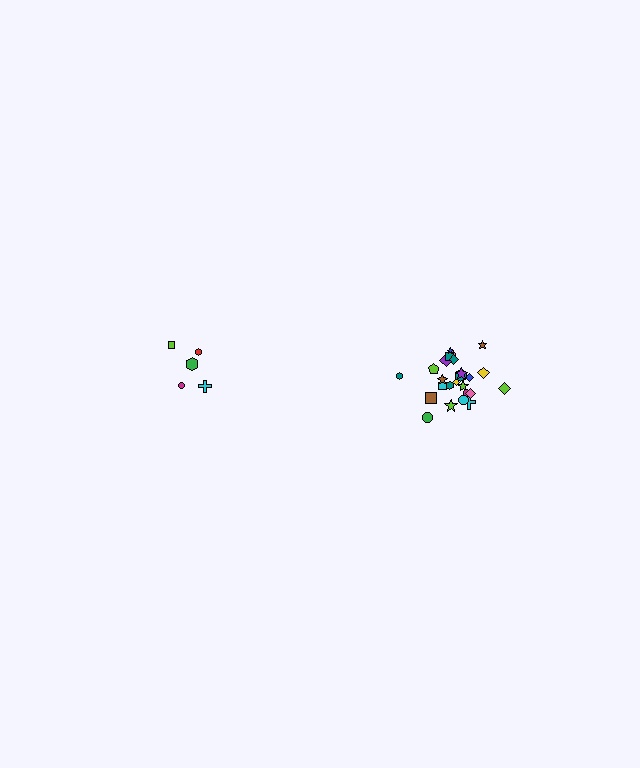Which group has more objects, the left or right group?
The right group.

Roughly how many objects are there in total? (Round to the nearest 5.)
Roughly 30 objects in total.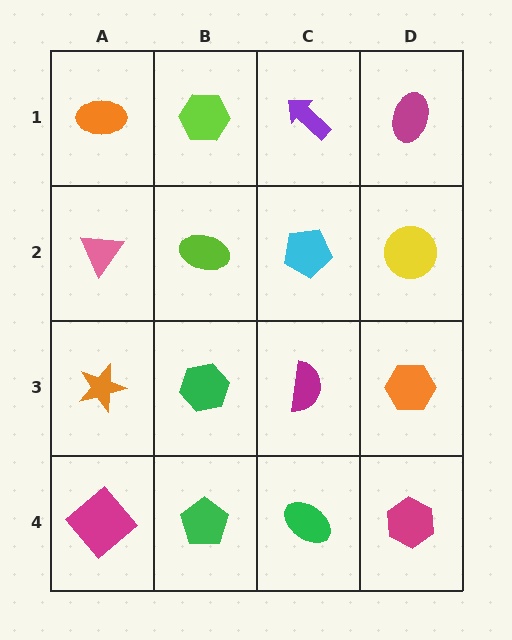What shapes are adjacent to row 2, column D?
A magenta ellipse (row 1, column D), an orange hexagon (row 3, column D), a cyan pentagon (row 2, column C).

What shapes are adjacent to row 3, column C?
A cyan pentagon (row 2, column C), a green ellipse (row 4, column C), a green hexagon (row 3, column B), an orange hexagon (row 3, column D).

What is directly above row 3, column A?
A pink triangle.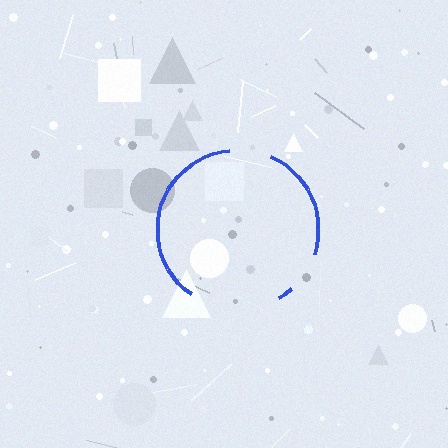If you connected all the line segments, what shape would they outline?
They would outline a circle.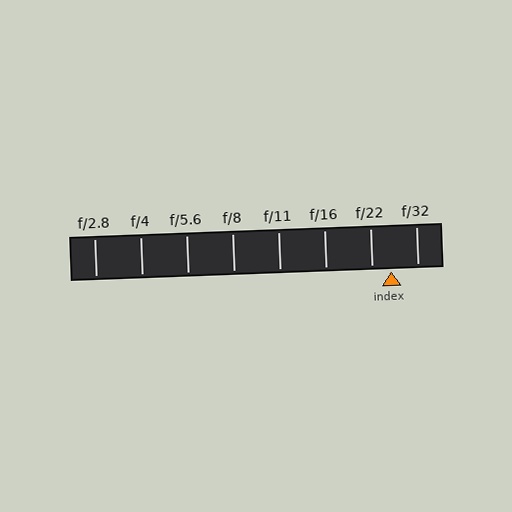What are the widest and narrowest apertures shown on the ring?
The widest aperture shown is f/2.8 and the narrowest is f/32.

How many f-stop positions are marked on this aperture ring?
There are 8 f-stop positions marked.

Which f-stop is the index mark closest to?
The index mark is closest to f/22.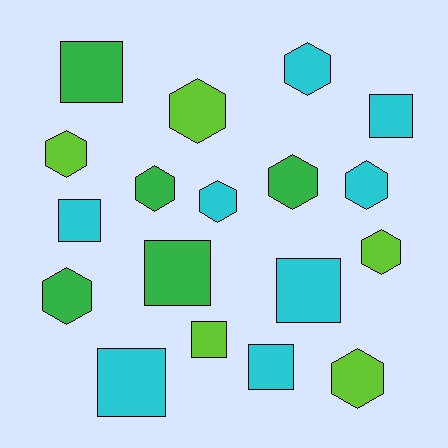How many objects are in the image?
There are 18 objects.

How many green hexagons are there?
There are 3 green hexagons.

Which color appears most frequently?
Cyan, with 8 objects.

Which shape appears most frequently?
Hexagon, with 10 objects.